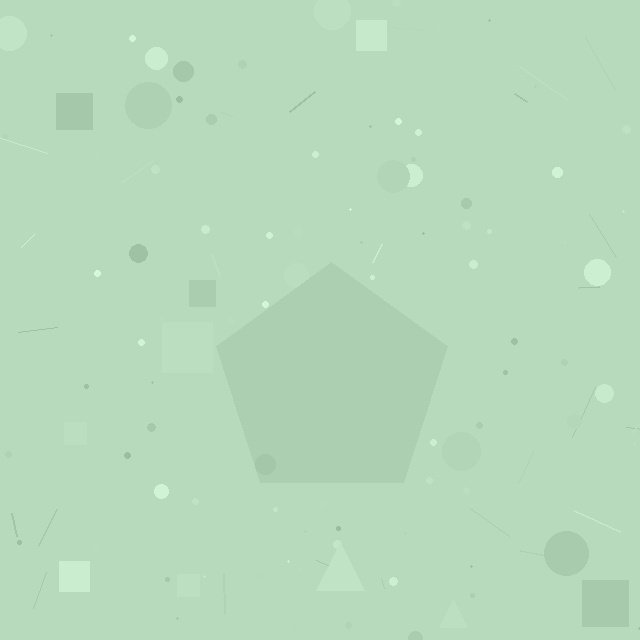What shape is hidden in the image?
A pentagon is hidden in the image.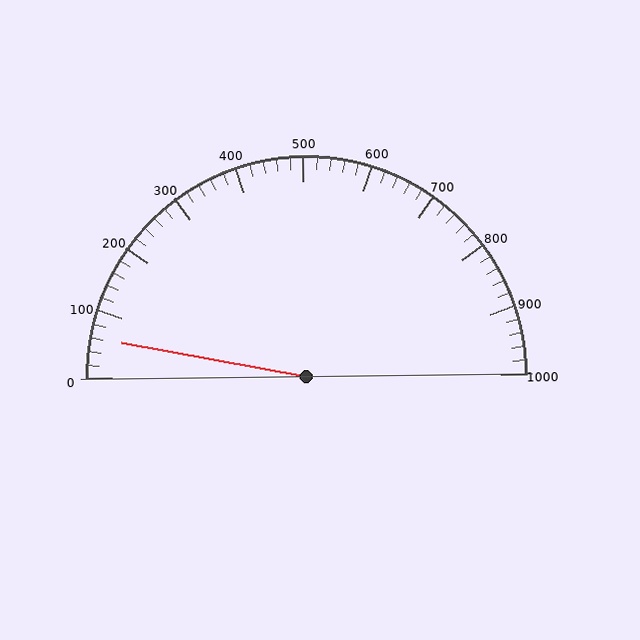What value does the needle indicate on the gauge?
The needle indicates approximately 60.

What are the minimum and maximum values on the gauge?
The gauge ranges from 0 to 1000.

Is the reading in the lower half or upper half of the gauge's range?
The reading is in the lower half of the range (0 to 1000).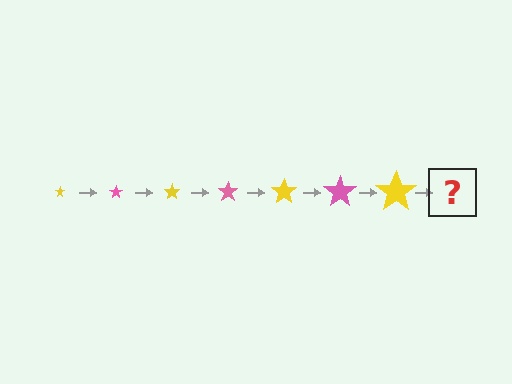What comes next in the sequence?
The next element should be a pink star, larger than the previous one.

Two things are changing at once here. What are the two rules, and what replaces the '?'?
The two rules are that the star grows larger each step and the color cycles through yellow and pink. The '?' should be a pink star, larger than the previous one.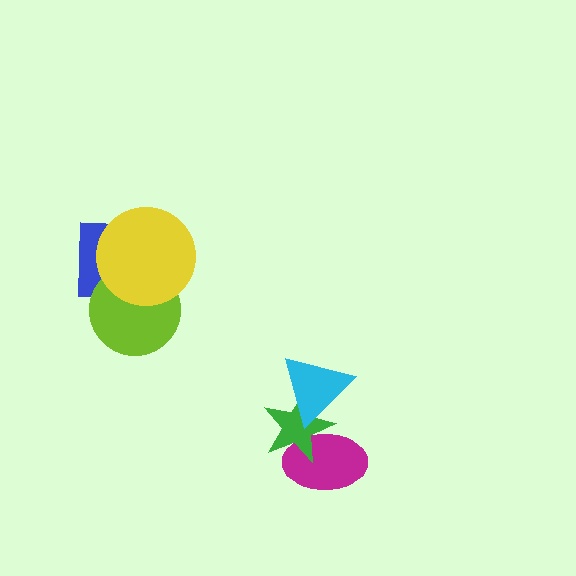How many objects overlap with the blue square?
2 objects overlap with the blue square.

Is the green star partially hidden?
Yes, it is partially covered by another shape.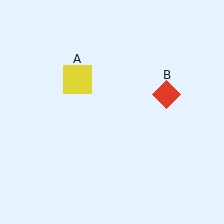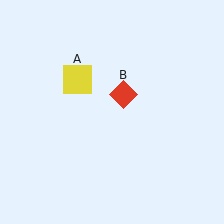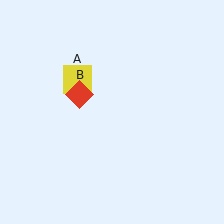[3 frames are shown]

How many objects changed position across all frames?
1 object changed position: red diamond (object B).